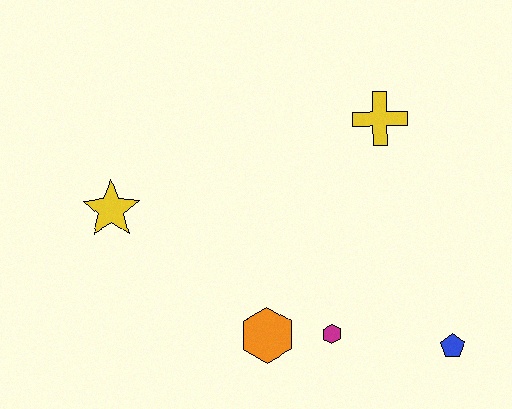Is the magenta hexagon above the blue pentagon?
Yes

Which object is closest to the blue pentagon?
The magenta hexagon is closest to the blue pentagon.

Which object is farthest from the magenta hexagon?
The yellow star is farthest from the magenta hexagon.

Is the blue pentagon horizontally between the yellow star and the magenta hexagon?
No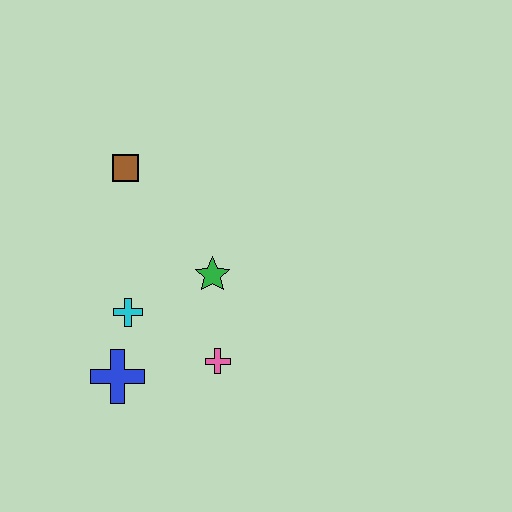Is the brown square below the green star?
No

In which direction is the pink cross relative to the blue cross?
The pink cross is to the right of the blue cross.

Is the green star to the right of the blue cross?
Yes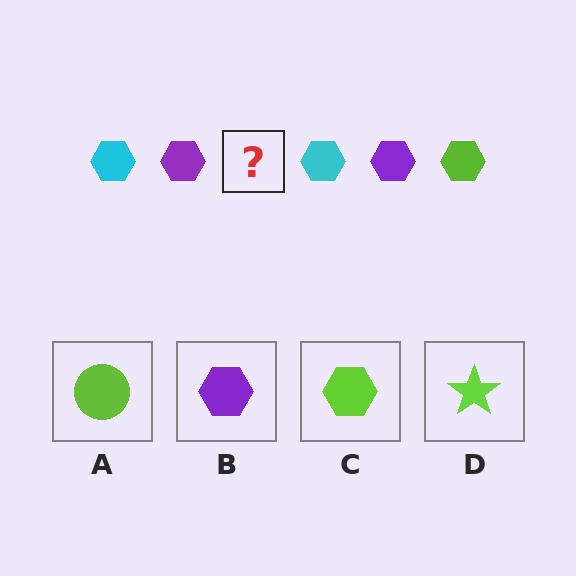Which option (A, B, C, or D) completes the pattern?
C.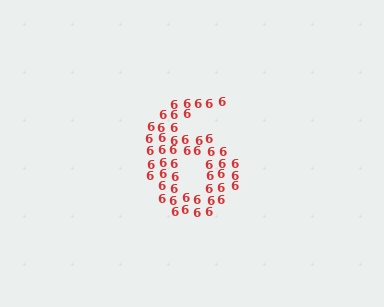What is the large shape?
The large shape is the digit 6.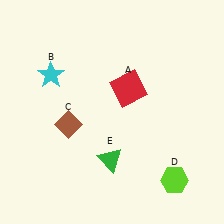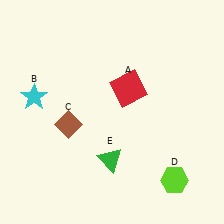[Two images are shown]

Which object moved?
The cyan star (B) moved down.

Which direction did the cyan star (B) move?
The cyan star (B) moved down.